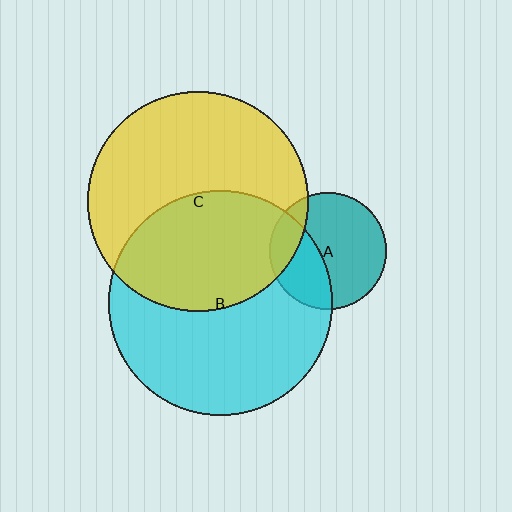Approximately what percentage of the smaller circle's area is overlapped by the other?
Approximately 35%.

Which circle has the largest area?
Circle B (cyan).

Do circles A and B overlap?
Yes.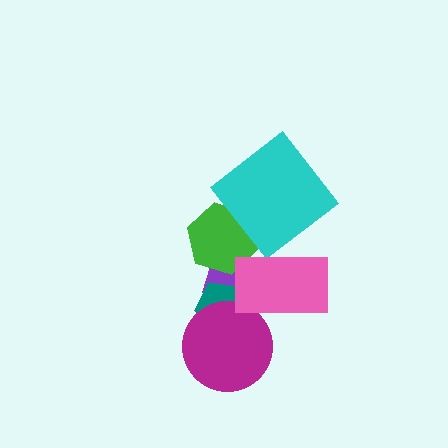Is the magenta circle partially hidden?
No, no other shape covers it.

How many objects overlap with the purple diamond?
4 objects overlap with the purple diamond.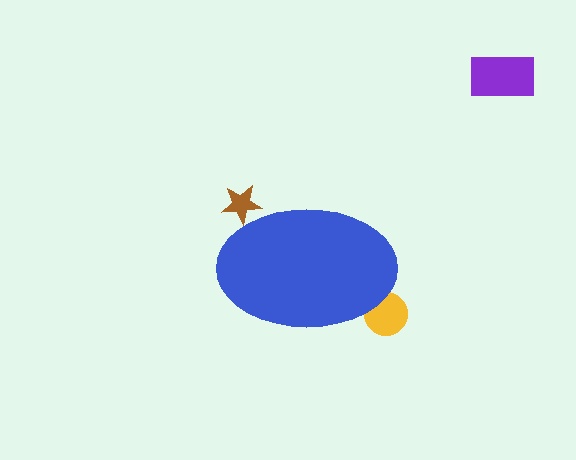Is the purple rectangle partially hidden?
No, the purple rectangle is fully visible.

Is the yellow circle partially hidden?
Yes, the yellow circle is partially hidden behind the blue ellipse.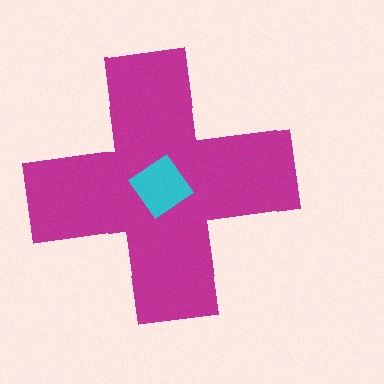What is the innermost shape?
The cyan diamond.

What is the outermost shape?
The magenta cross.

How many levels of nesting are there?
2.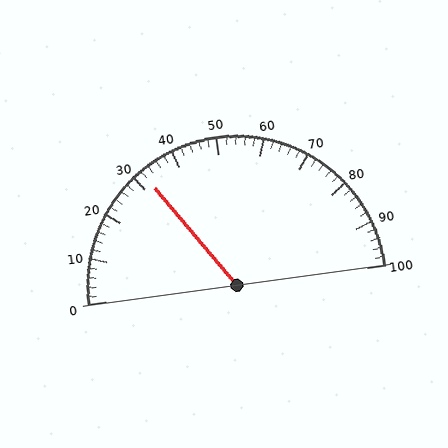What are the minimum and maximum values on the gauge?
The gauge ranges from 0 to 100.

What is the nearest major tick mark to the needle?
The nearest major tick mark is 30.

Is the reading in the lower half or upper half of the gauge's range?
The reading is in the lower half of the range (0 to 100).